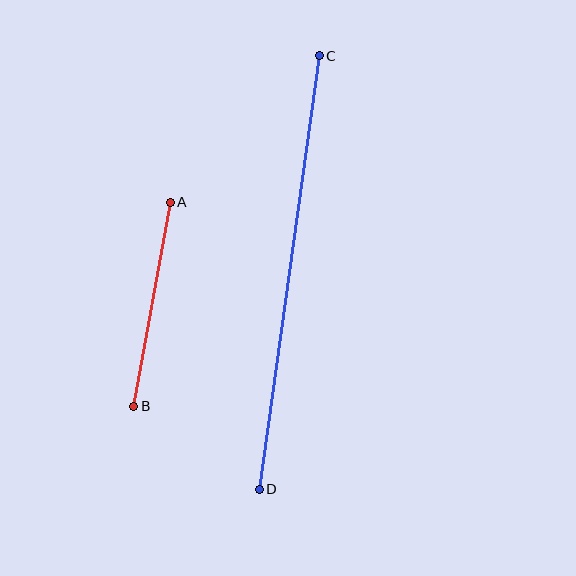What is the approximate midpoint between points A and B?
The midpoint is at approximately (152, 304) pixels.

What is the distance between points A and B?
The distance is approximately 207 pixels.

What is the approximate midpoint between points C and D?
The midpoint is at approximately (289, 273) pixels.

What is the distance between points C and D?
The distance is approximately 438 pixels.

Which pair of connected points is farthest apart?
Points C and D are farthest apart.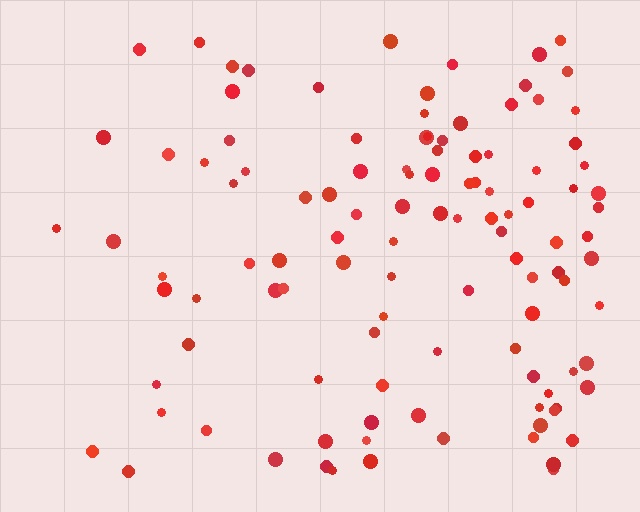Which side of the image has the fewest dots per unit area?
The left.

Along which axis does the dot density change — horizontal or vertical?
Horizontal.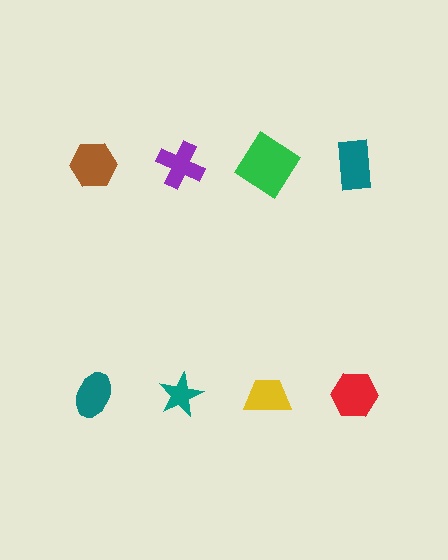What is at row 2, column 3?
A yellow trapezoid.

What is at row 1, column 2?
A purple cross.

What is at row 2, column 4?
A red hexagon.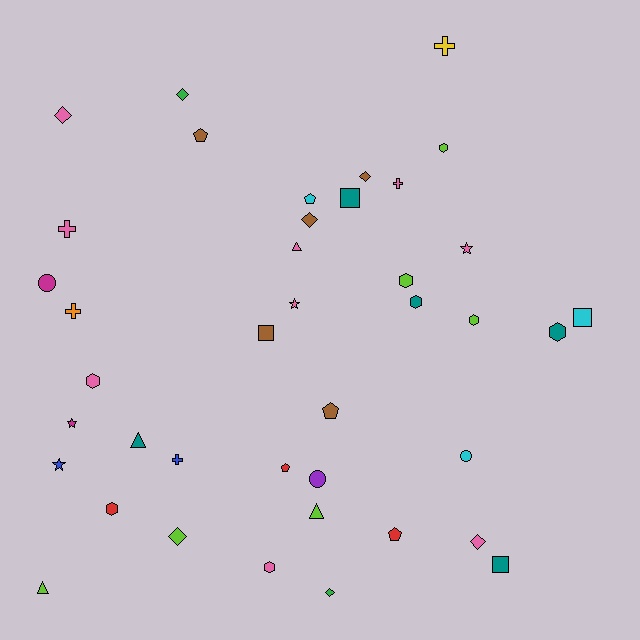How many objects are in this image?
There are 40 objects.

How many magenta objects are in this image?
There are 2 magenta objects.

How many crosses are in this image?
There are 5 crosses.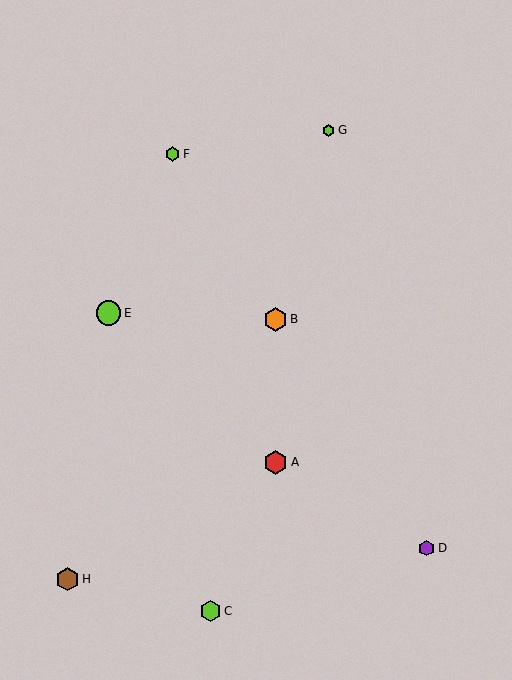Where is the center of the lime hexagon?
The center of the lime hexagon is at (210, 611).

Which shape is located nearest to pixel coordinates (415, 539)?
The purple hexagon (labeled D) at (427, 548) is nearest to that location.